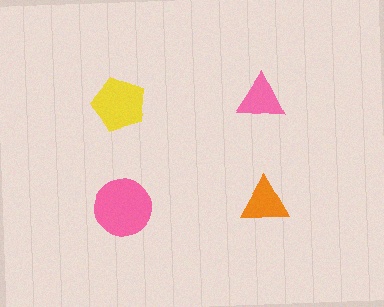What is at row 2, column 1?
A pink circle.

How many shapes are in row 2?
2 shapes.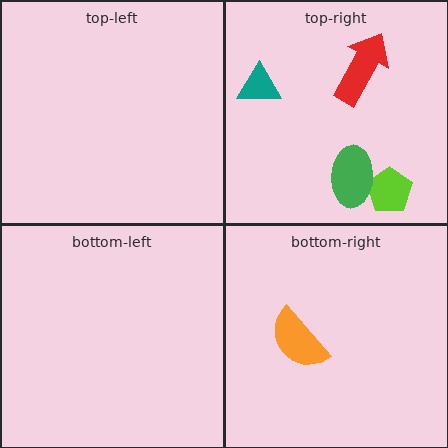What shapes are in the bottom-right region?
The orange semicircle.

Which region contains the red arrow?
The top-right region.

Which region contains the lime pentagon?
The top-right region.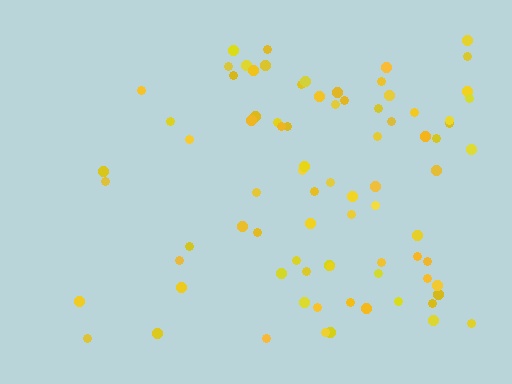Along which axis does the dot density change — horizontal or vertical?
Horizontal.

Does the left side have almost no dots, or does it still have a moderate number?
Still a moderate number, just noticeably fewer than the right.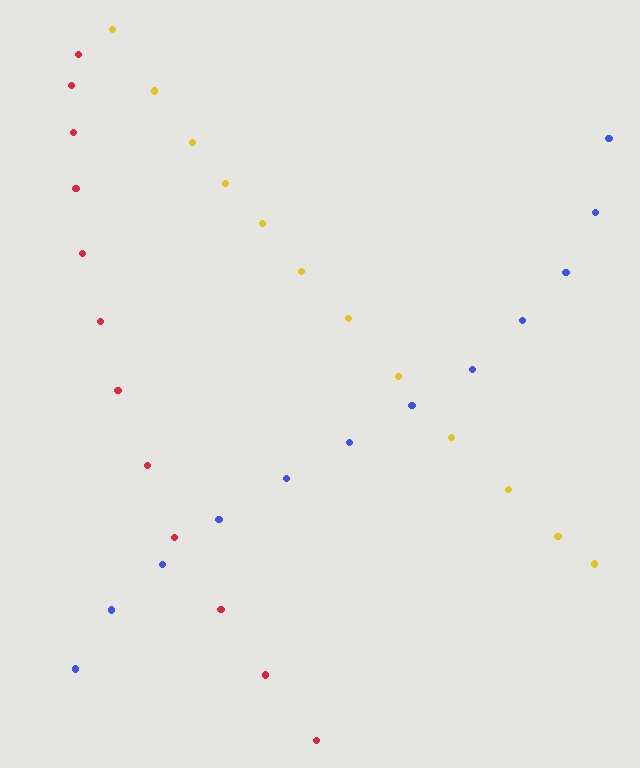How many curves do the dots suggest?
There are 3 distinct paths.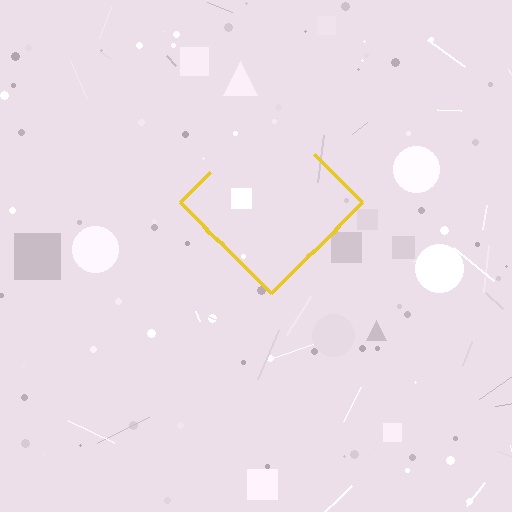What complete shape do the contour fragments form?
The contour fragments form a diamond.